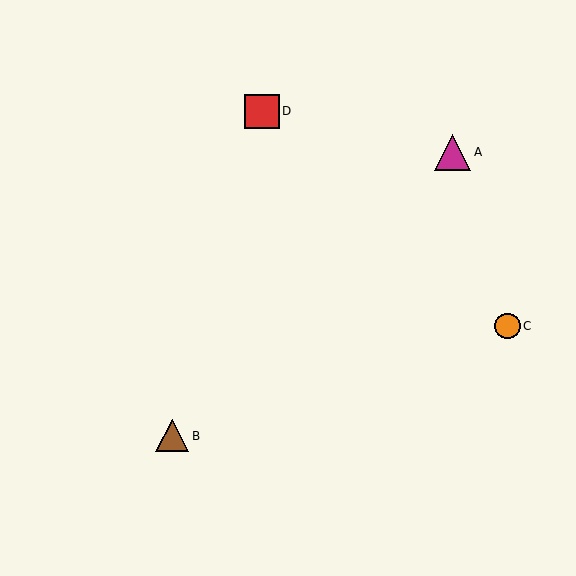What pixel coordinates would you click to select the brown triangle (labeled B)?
Click at (172, 436) to select the brown triangle B.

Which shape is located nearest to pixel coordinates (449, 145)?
The magenta triangle (labeled A) at (453, 152) is nearest to that location.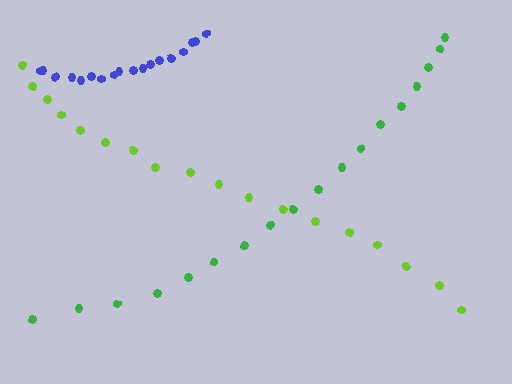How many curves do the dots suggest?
There are 3 distinct paths.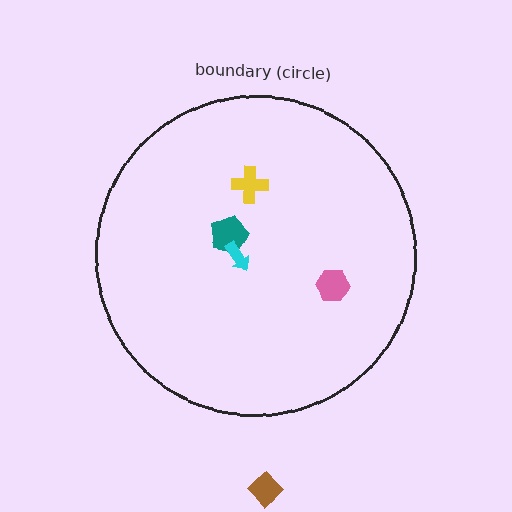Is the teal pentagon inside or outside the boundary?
Inside.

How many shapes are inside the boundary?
4 inside, 1 outside.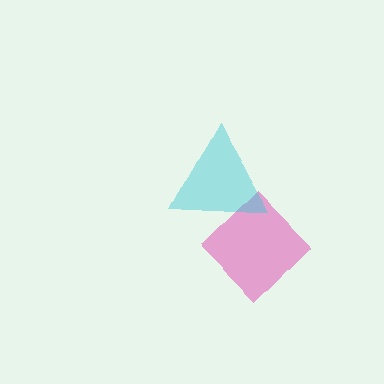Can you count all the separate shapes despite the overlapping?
Yes, there are 2 separate shapes.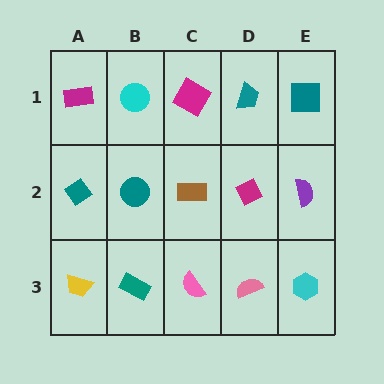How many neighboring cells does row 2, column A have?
3.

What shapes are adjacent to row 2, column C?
A magenta diamond (row 1, column C), a pink semicircle (row 3, column C), a teal circle (row 2, column B), a magenta diamond (row 2, column D).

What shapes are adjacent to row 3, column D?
A magenta diamond (row 2, column D), a pink semicircle (row 3, column C), a cyan hexagon (row 3, column E).